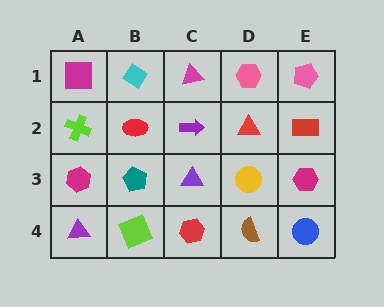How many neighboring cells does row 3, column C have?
4.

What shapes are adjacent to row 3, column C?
A purple arrow (row 2, column C), a red hexagon (row 4, column C), a teal pentagon (row 3, column B), a yellow circle (row 3, column D).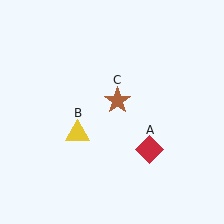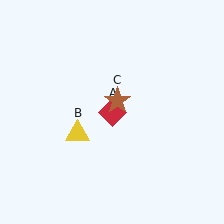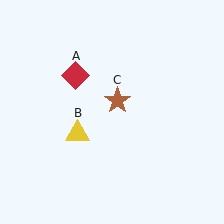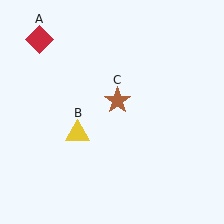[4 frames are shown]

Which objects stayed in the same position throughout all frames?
Yellow triangle (object B) and brown star (object C) remained stationary.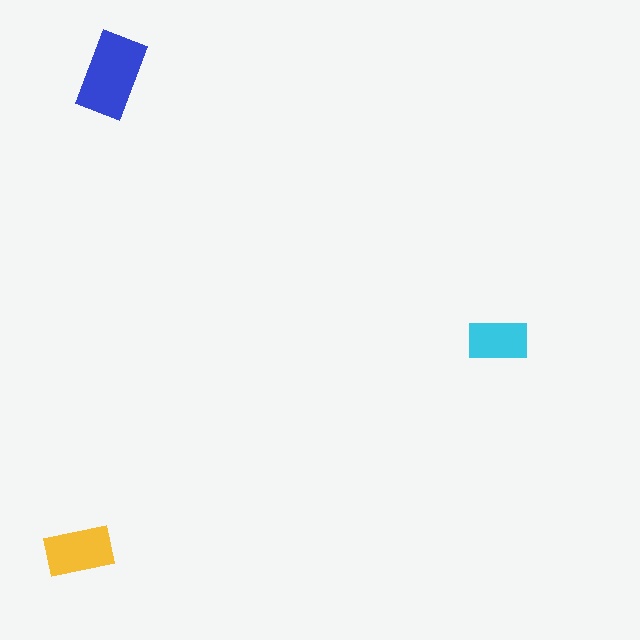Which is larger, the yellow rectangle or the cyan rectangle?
The yellow one.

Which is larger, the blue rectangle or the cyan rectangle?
The blue one.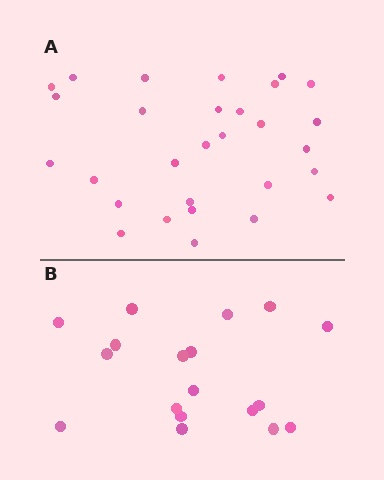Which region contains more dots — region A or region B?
Region A (the top region) has more dots.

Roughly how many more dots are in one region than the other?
Region A has roughly 12 or so more dots than region B.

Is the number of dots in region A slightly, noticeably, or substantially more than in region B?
Region A has substantially more. The ratio is roughly 1.6 to 1.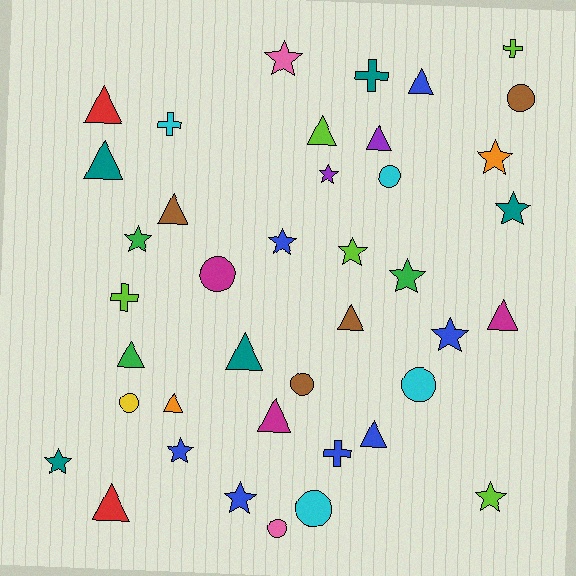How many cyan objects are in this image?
There are 4 cyan objects.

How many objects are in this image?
There are 40 objects.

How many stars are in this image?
There are 13 stars.